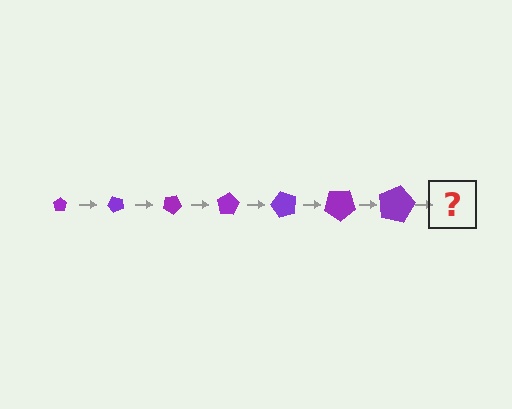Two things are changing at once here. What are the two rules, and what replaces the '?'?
The two rules are that the pentagon grows larger each step and it rotates 50 degrees each step. The '?' should be a pentagon, larger than the previous one and rotated 350 degrees from the start.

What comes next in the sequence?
The next element should be a pentagon, larger than the previous one and rotated 350 degrees from the start.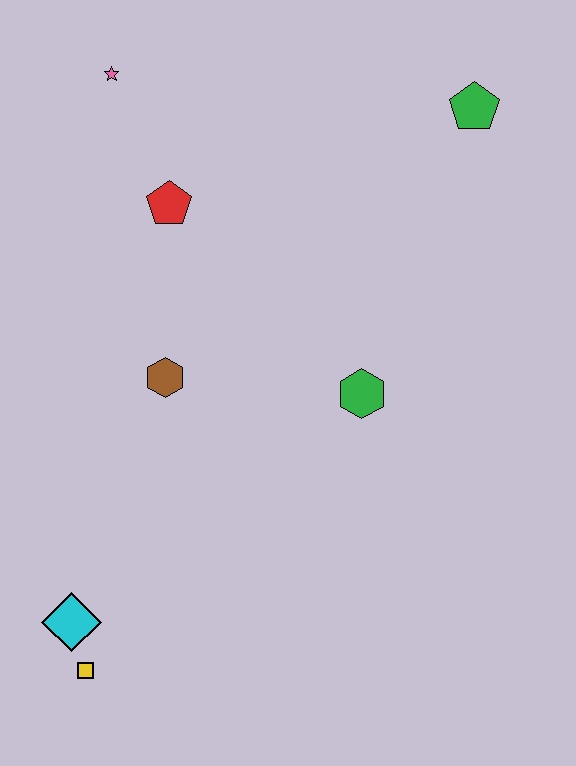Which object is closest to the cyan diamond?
The yellow square is closest to the cyan diamond.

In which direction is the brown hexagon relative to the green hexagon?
The brown hexagon is to the left of the green hexagon.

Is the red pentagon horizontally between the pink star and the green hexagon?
Yes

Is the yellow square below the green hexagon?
Yes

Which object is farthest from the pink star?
The yellow square is farthest from the pink star.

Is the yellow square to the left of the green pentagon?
Yes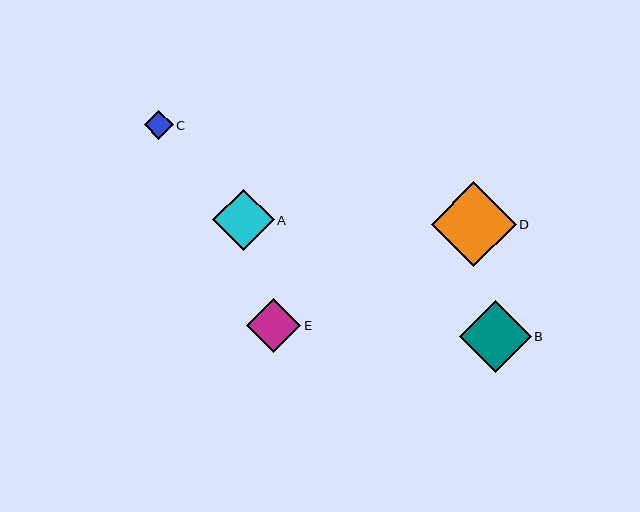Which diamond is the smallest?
Diamond C is the smallest with a size of approximately 28 pixels.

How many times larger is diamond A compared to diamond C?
Diamond A is approximately 2.2 times the size of diamond C.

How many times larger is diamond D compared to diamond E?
Diamond D is approximately 1.6 times the size of diamond E.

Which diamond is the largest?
Diamond D is the largest with a size of approximately 85 pixels.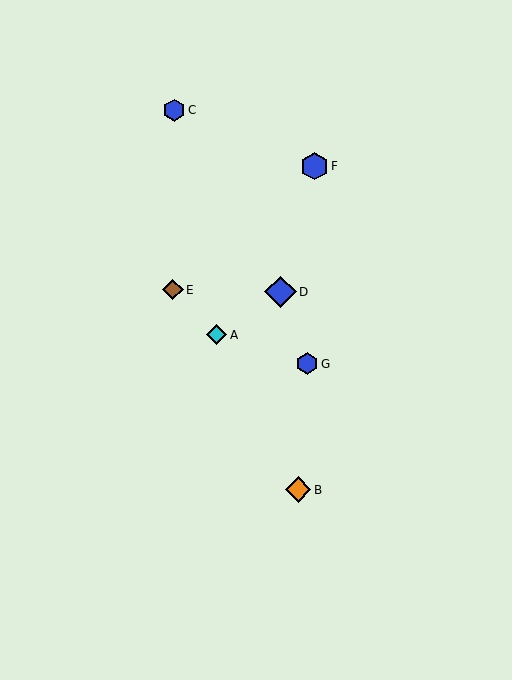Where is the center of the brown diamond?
The center of the brown diamond is at (173, 290).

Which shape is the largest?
The blue diamond (labeled D) is the largest.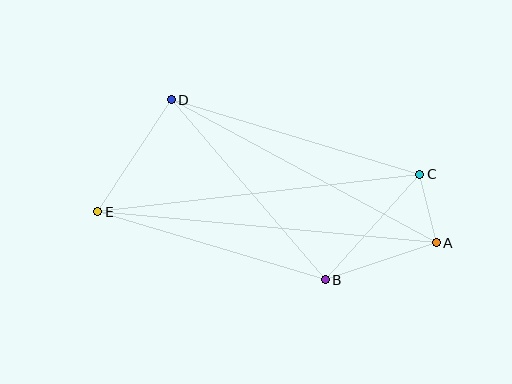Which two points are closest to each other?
Points A and C are closest to each other.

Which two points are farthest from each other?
Points A and E are farthest from each other.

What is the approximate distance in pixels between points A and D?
The distance between A and D is approximately 301 pixels.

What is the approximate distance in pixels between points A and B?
The distance between A and B is approximately 117 pixels.